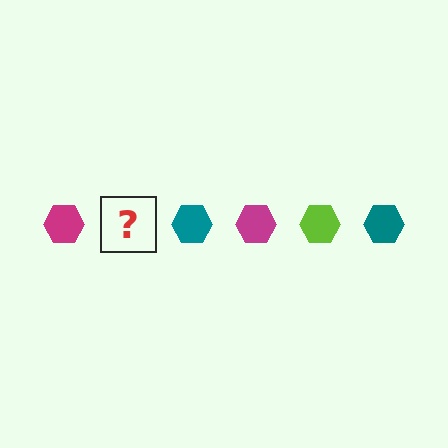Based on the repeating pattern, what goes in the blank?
The blank should be a lime hexagon.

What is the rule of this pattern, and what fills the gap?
The rule is that the pattern cycles through magenta, lime, teal hexagons. The gap should be filled with a lime hexagon.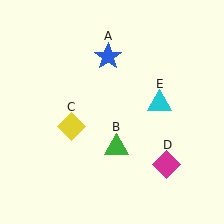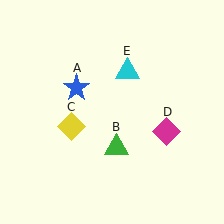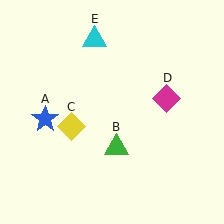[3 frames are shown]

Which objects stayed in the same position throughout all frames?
Green triangle (object B) and yellow diamond (object C) remained stationary.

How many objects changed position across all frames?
3 objects changed position: blue star (object A), magenta diamond (object D), cyan triangle (object E).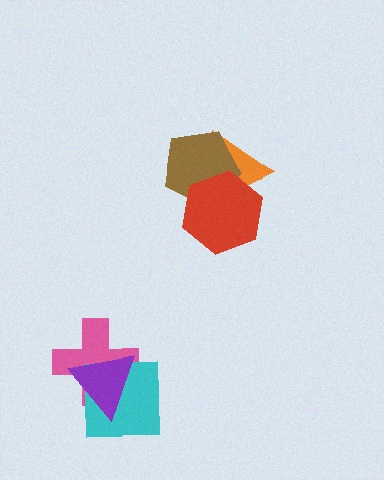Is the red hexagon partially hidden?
No, no other shape covers it.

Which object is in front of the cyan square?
The purple triangle is in front of the cyan square.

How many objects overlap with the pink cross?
2 objects overlap with the pink cross.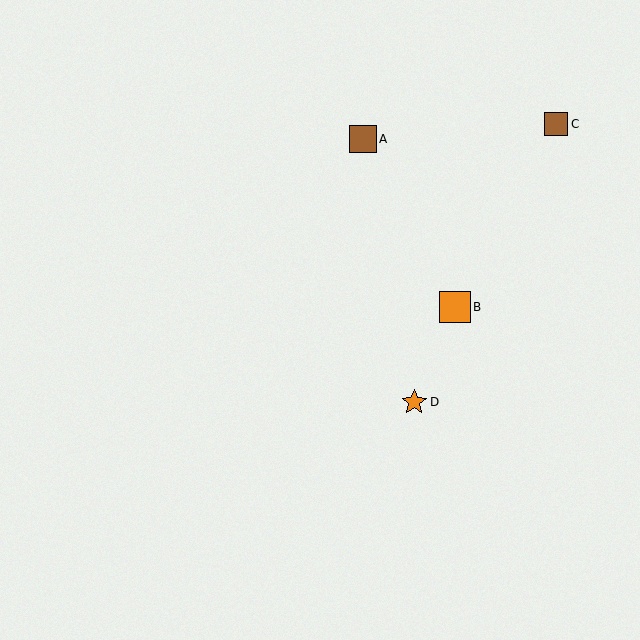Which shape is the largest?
The orange square (labeled B) is the largest.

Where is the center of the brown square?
The center of the brown square is at (556, 124).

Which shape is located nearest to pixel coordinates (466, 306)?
The orange square (labeled B) at (455, 307) is nearest to that location.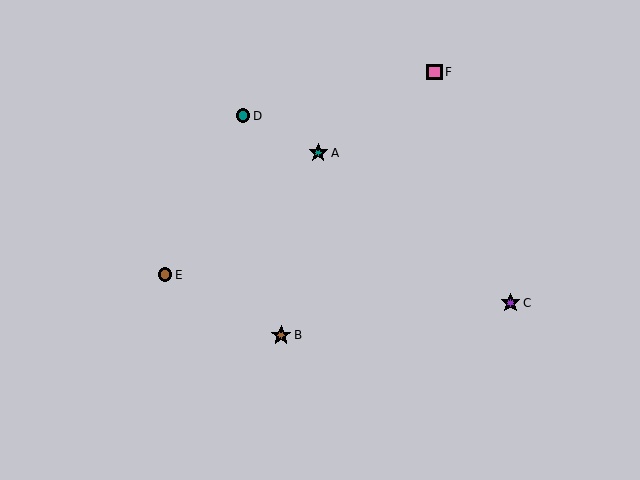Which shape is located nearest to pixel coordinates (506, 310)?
The purple star (labeled C) at (510, 303) is nearest to that location.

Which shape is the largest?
The purple star (labeled C) is the largest.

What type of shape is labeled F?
Shape F is a pink square.